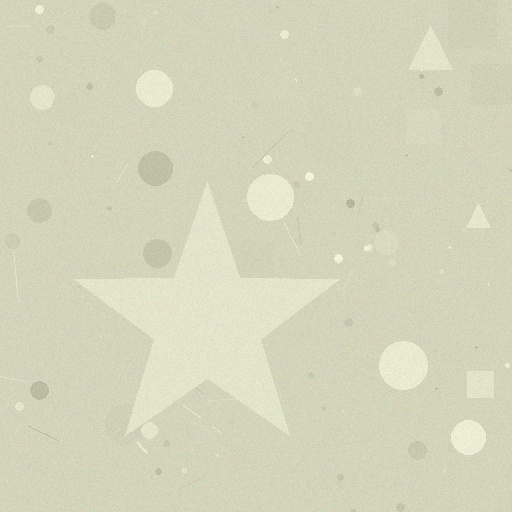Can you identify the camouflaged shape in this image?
The camouflaged shape is a star.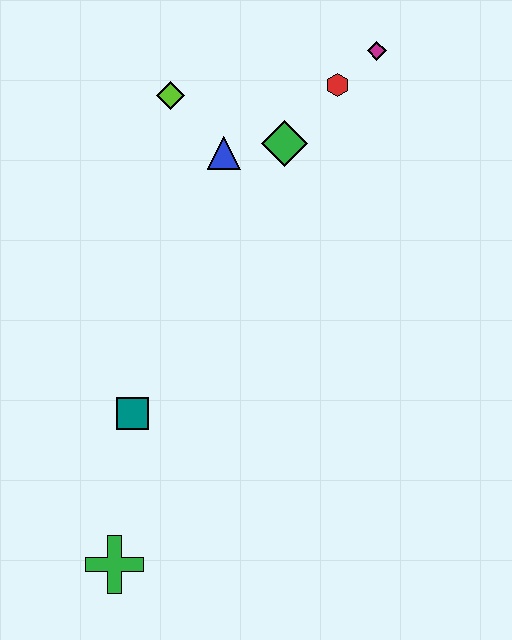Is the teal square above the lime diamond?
No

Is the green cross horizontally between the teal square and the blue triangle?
No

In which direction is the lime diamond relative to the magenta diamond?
The lime diamond is to the left of the magenta diamond.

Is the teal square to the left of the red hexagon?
Yes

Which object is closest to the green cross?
The teal square is closest to the green cross.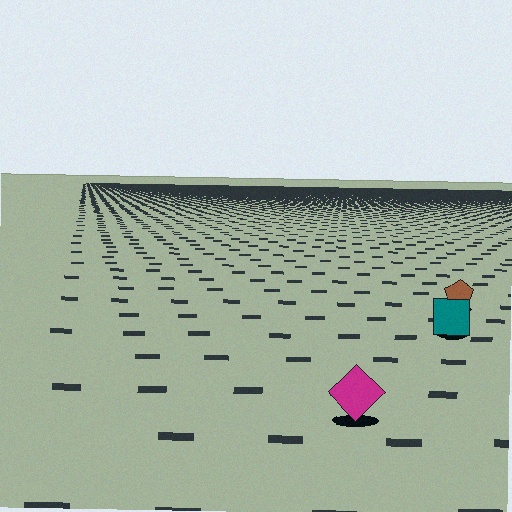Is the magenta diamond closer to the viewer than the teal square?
Yes. The magenta diamond is closer — you can tell from the texture gradient: the ground texture is coarser near it.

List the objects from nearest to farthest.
From nearest to farthest: the magenta diamond, the teal square, the brown pentagon.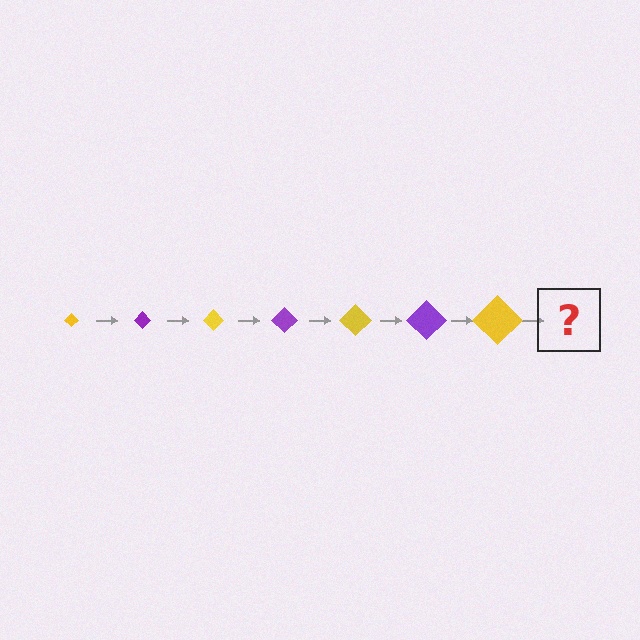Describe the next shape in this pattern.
It should be a purple diamond, larger than the previous one.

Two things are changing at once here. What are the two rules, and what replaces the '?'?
The two rules are that the diamond grows larger each step and the color cycles through yellow and purple. The '?' should be a purple diamond, larger than the previous one.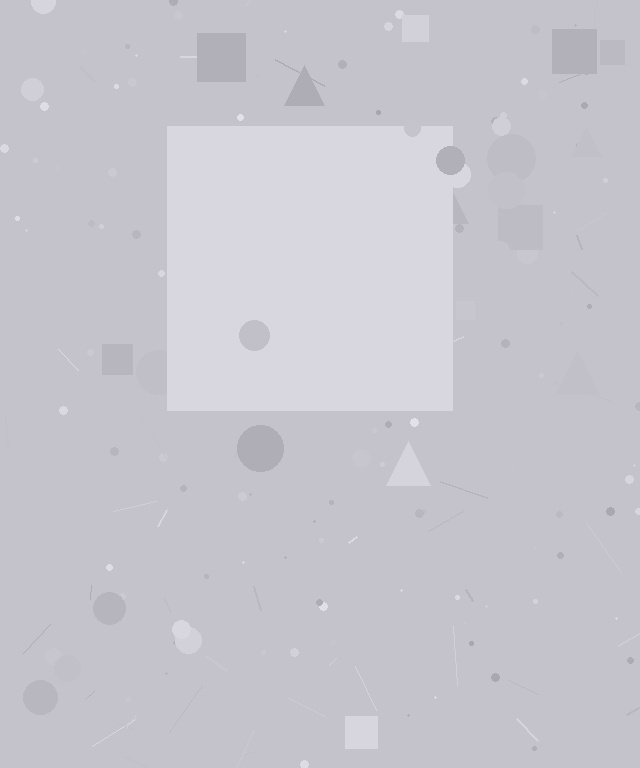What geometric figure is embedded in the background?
A square is embedded in the background.